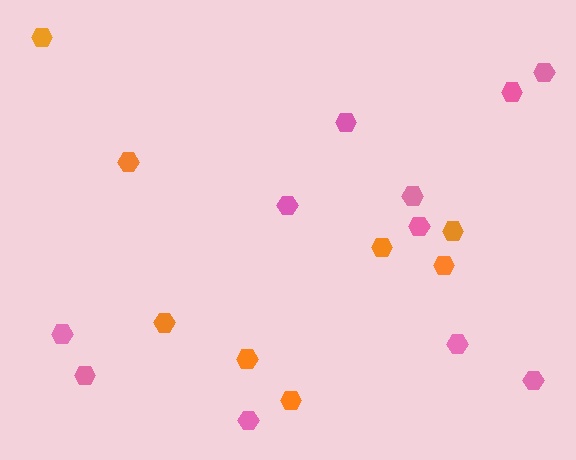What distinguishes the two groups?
There are 2 groups: one group of pink hexagons (11) and one group of orange hexagons (8).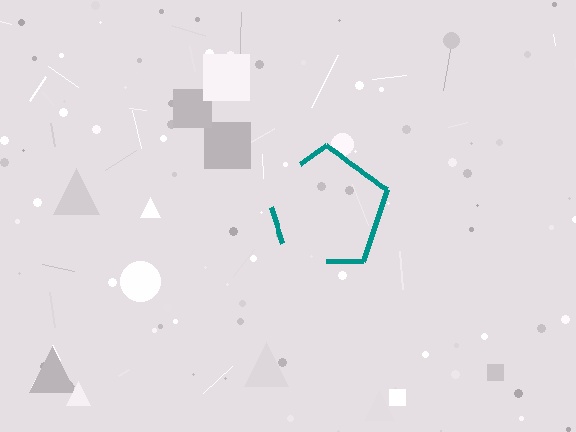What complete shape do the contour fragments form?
The contour fragments form a pentagon.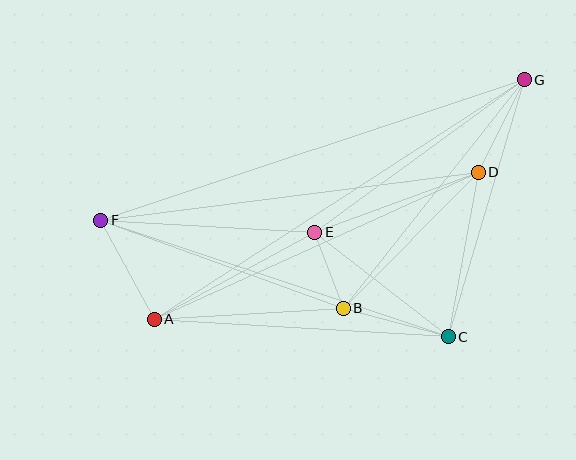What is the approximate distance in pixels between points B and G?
The distance between B and G is approximately 291 pixels.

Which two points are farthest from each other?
Points F and G are farthest from each other.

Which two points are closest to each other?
Points B and E are closest to each other.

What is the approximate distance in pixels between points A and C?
The distance between A and C is approximately 295 pixels.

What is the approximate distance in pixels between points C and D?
The distance between C and D is approximately 167 pixels.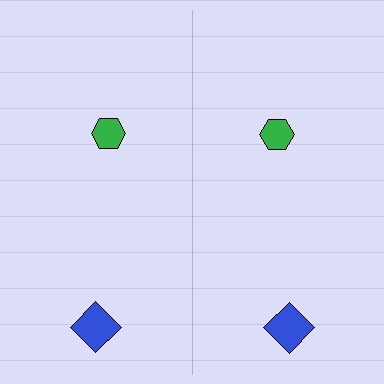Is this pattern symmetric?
Yes, this pattern has bilateral (reflection) symmetry.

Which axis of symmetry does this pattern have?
The pattern has a vertical axis of symmetry running through the center of the image.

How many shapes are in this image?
There are 4 shapes in this image.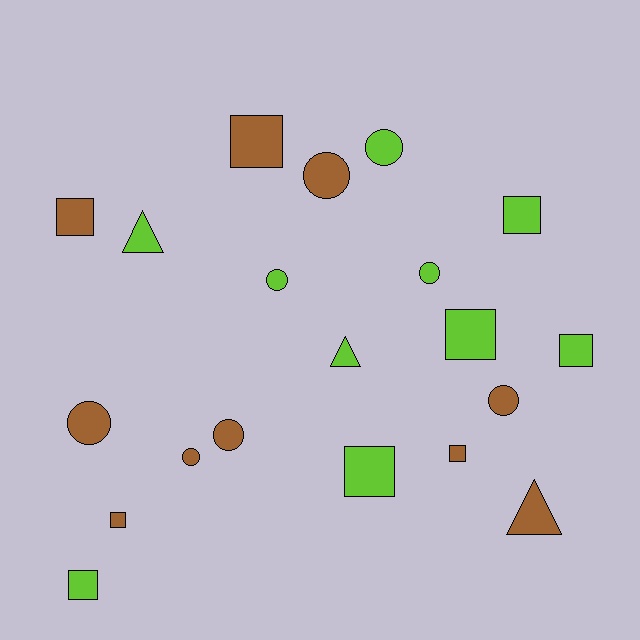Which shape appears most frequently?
Square, with 9 objects.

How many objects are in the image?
There are 20 objects.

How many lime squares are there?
There are 5 lime squares.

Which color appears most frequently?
Brown, with 10 objects.